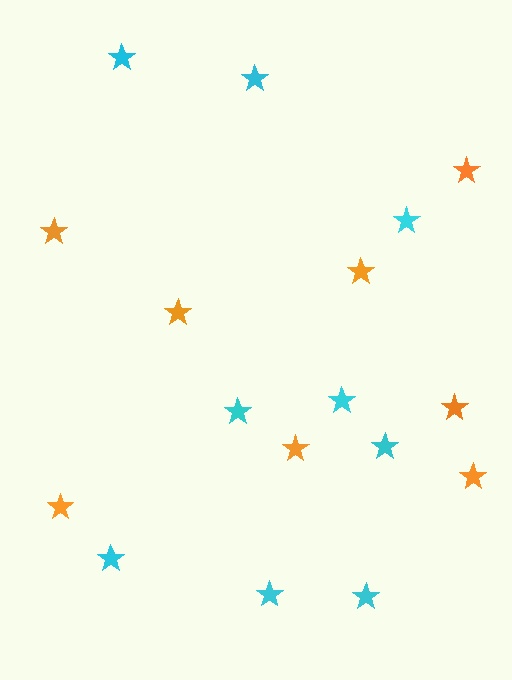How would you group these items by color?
There are 2 groups: one group of cyan stars (9) and one group of orange stars (8).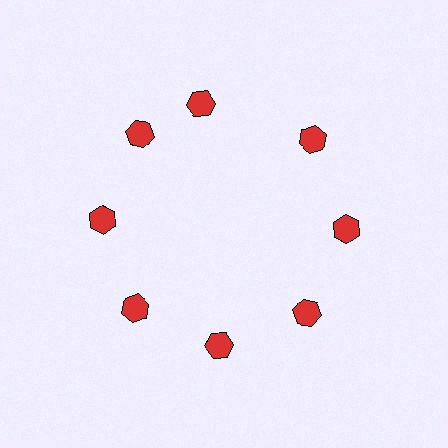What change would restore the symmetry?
The symmetry would be restored by rotating it back into even spacing with its neighbors so that all 8 hexagons sit at equal angles and equal distance from the center.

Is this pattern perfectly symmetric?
No. The 8 red hexagons are arranged in a ring, but one element near the 12 o'clock position is rotated out of alignment along the ring, breaking the 8-fold rotational symmetry.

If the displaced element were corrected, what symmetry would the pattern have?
It would have 8-fold rotational symmetry — the pattern would map onto itself every 45 degrees.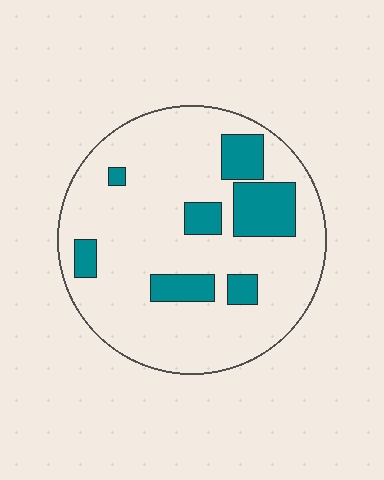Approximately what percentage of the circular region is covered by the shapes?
Approximately 20%.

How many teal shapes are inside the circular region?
7.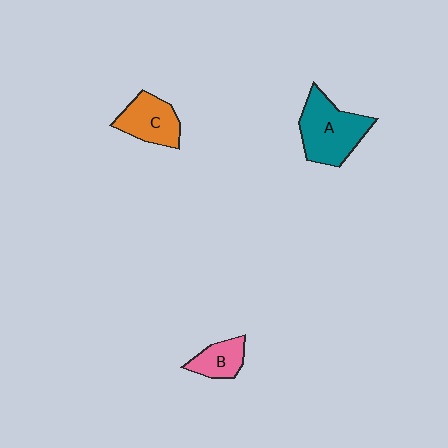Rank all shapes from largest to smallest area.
From largest to smallest: A (teal), C (orange), B (pink).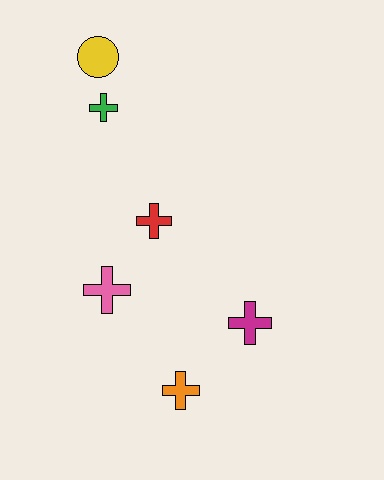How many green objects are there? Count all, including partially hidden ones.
There is 1 green object.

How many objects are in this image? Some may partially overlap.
There are 6 objects.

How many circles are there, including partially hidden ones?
There is 1 circle.